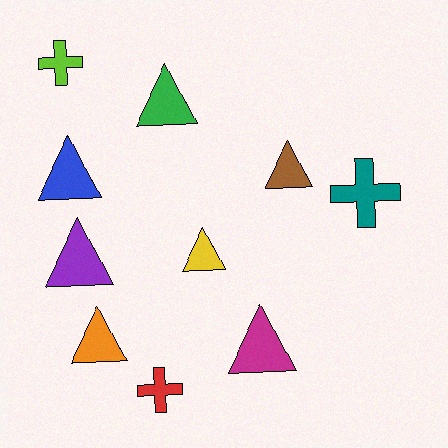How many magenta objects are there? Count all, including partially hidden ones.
There is 1 magenta object.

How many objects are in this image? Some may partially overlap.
There are 10 objects.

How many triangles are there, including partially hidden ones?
There are 7 triangles.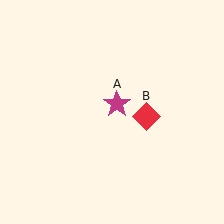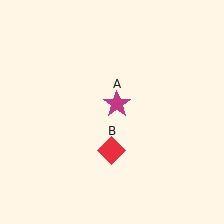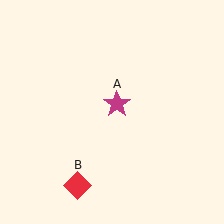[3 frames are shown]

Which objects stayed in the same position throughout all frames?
Magenta star (object A) remained stationary.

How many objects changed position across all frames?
1 object changed position: red diamond (object B).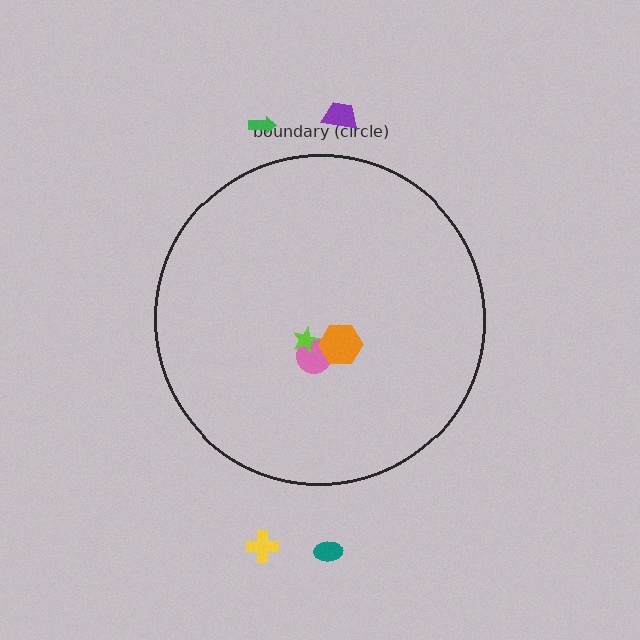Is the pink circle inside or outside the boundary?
Inside.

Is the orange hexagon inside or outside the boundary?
Inside.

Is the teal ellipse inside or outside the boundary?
Outside.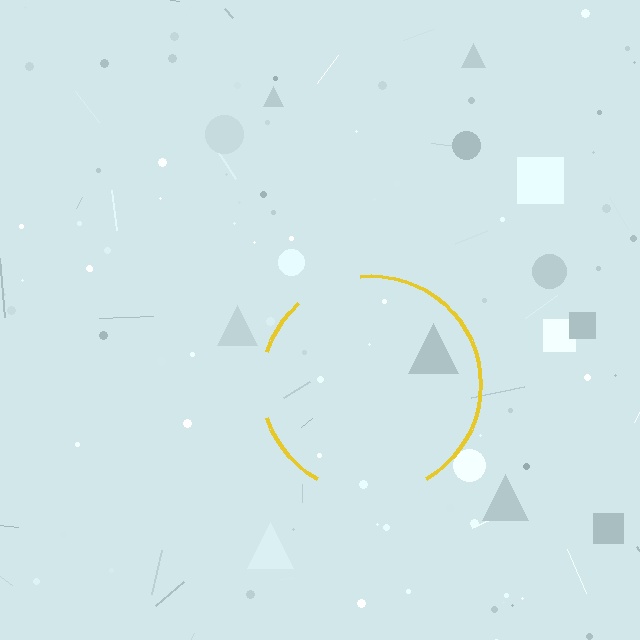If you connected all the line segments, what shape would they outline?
They would outline a circle.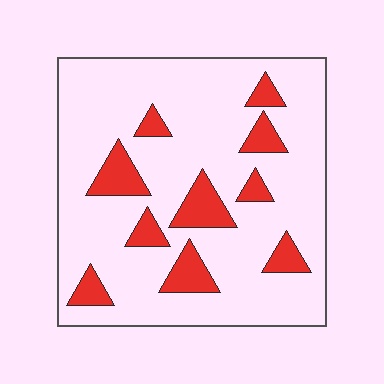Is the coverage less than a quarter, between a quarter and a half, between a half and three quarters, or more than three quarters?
Less than a quarter.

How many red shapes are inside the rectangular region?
10.